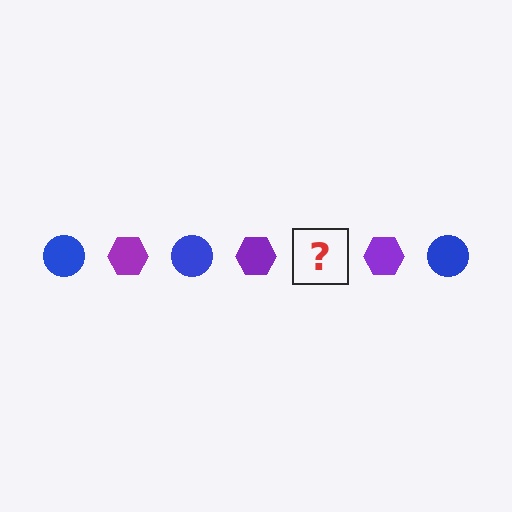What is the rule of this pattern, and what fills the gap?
The rule is that the pattern alternates between blue circle and purple hexagon. The gap should be filled with a blue circle.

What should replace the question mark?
The question mark should be replaced with a blue circle.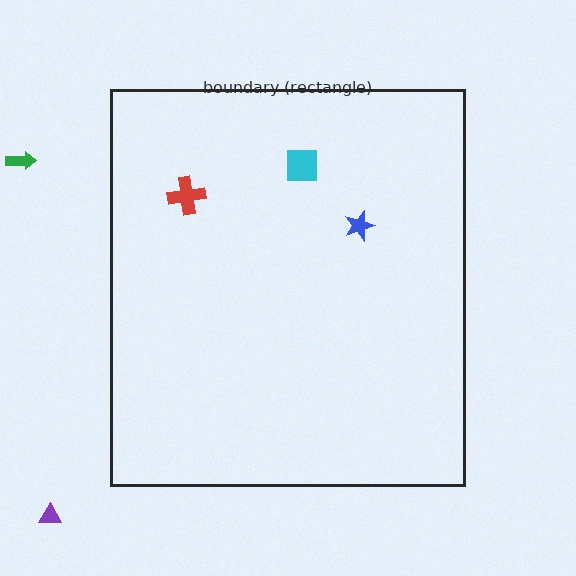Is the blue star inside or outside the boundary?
Inside.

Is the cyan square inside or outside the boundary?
Inside.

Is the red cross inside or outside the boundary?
Inside.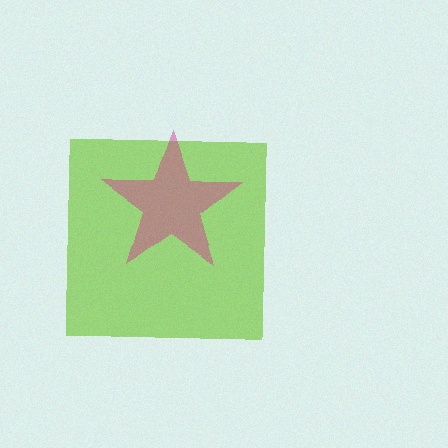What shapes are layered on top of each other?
The layered shapes are: a lime square, a magenta star.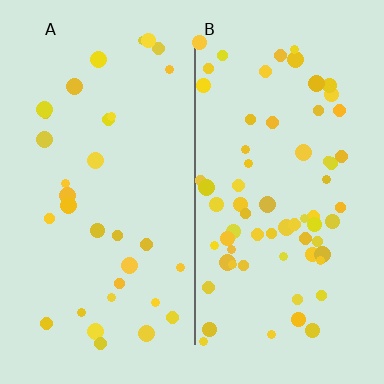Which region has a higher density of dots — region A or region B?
B (the right).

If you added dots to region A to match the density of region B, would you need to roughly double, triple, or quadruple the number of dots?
Approximately double.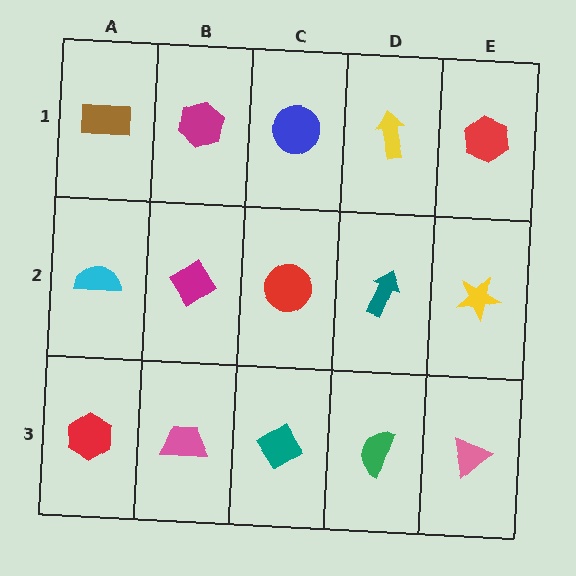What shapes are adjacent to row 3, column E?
A yellow star (row 2, column E), a green semicircle (row 3, column D).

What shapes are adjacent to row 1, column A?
A cyan semicircle (row 2, column A), a magenta hexagon (row 1, column B).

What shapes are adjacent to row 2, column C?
A blue circle (row 1, column C), a teal diamond (row 3, column C), a magenta diamond (row 2, column B), a teal arrow (row 2, column D).